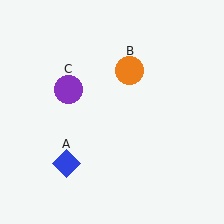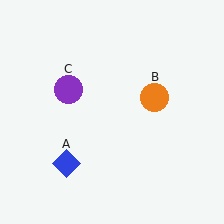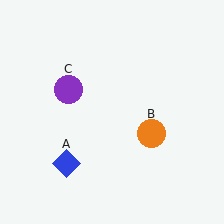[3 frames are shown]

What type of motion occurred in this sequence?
The orange circle (object B) rotated clockwise around the center of the scene.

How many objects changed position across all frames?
1 object changed position: orange circle (object B).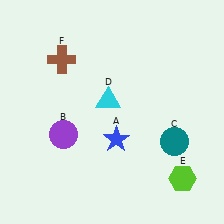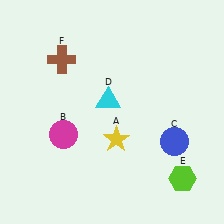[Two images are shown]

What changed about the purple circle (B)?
In Image 1, B is purple. In Image 2, it changed to magenta.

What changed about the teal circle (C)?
In Image 1, C is teal. In Image 2, it changed to blue.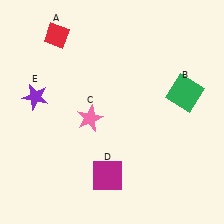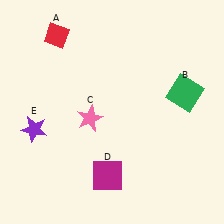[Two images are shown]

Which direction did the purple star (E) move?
The purple star (E) moved down.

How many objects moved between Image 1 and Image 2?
1 object moved between the two images.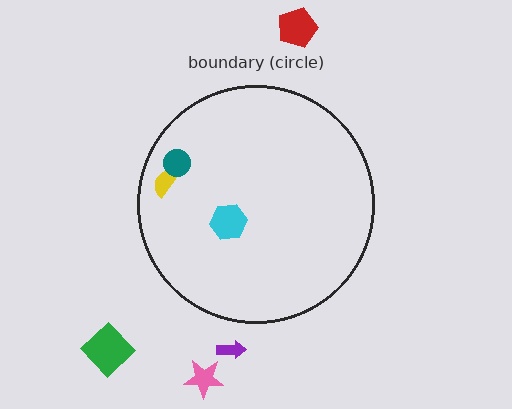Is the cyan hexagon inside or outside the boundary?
Inside.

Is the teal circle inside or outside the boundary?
Inside.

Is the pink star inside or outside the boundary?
Outside.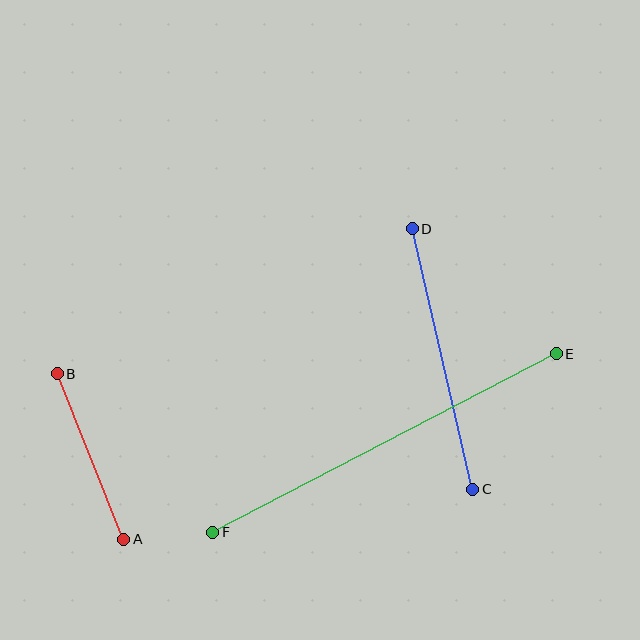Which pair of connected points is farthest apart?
Points E and F are farthest apart.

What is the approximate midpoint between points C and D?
The midpoint is at approximately (443, 359) pixels.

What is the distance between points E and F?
The distance is approximately 387 pixels.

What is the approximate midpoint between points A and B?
The midpoint is at approximately (91, 457) pixels.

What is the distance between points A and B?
The distance is approximately 178 pixels.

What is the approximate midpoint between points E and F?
The midpoint is at approximately (384, 443) pixels.